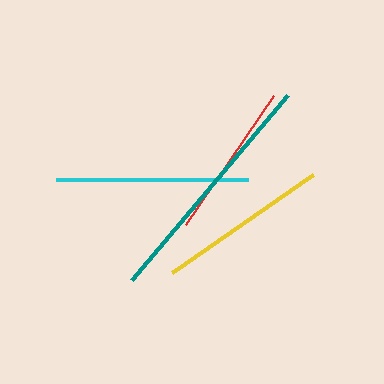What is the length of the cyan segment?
The cyan segment is approximately 192 pixels long.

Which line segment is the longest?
The teal line is the longest at approximately 242 pixels.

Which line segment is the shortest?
The red line is the shortest at approximately 156 pixels.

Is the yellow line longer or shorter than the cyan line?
The cyan line is longer than the yellow line.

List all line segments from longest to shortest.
From longest to shortest: teal, cyan, yellow, red.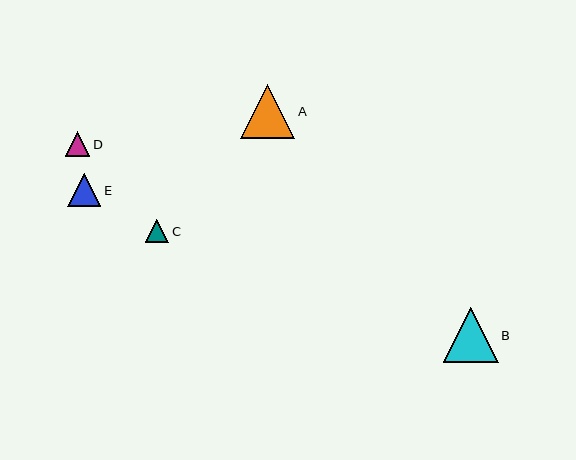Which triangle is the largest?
Triangle B is the largest with a size of approximately 54 pixels.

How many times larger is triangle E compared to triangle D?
Triangle E is approximately 1.4 times the size of triangle D.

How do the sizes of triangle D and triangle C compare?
Triangle D and triangle C are approximately the same size.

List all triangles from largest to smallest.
From largest to smallest: B, A, E, D, C.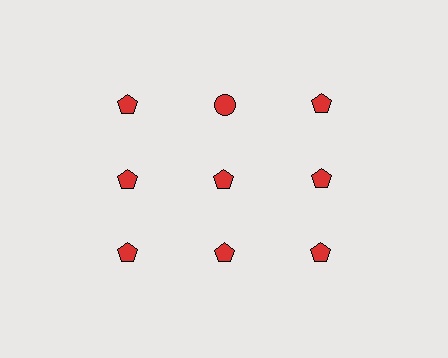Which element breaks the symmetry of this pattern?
The red circle in the top row, second from left column breaks the symmetry. All other shapes are red pentagons.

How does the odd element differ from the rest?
It has a different shape: circle instead of pentagon.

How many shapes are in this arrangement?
There are 9 shapes arranged in a grid pattern.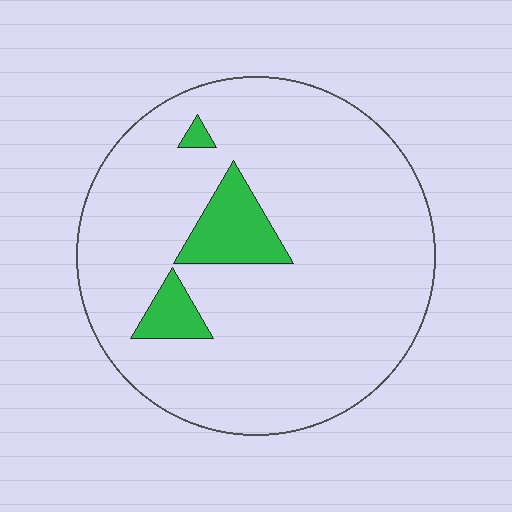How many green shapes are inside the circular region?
3.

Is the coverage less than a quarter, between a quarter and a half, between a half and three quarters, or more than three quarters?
Less than a quarter.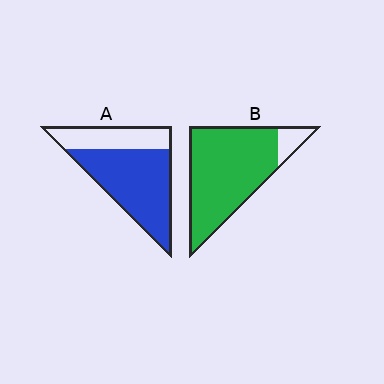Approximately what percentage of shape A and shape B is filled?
A is approximately 70% and B is approximately 90%.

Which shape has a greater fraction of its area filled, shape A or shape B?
Shape B.